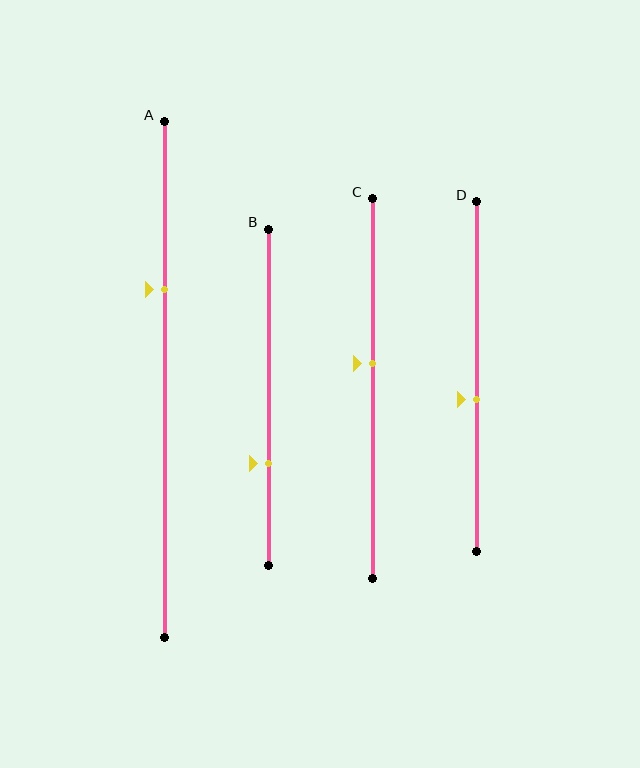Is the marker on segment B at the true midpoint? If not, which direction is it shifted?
No, the marker on segment B is shifted downward by about 20% of the segment length.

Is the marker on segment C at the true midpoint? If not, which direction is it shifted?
No, the marker on segment C is shifted upward by about 7% of the segment length.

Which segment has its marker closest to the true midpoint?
Segment D has its marker closest to the true midpoint.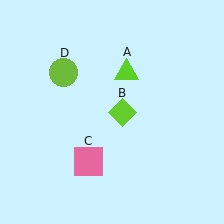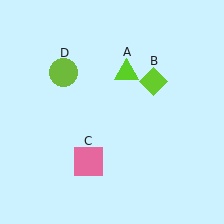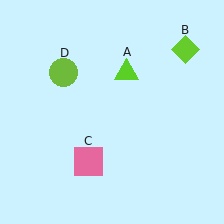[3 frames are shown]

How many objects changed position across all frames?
1 object changed position: lime diamond (object B).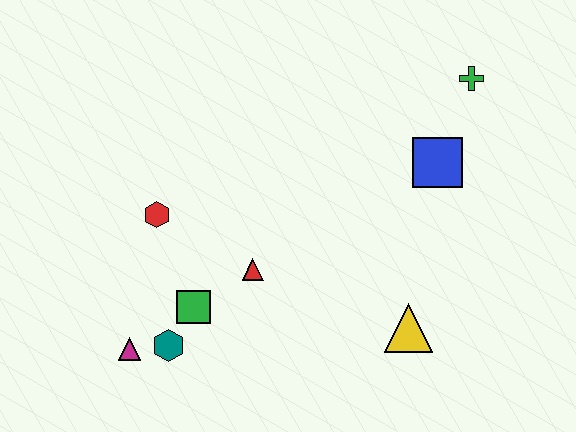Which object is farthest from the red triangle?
The green cross is farthest from the red triangle.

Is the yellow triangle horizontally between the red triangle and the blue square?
Yes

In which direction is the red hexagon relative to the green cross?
The red hexagon is to the left of the green cross.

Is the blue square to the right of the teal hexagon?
Yes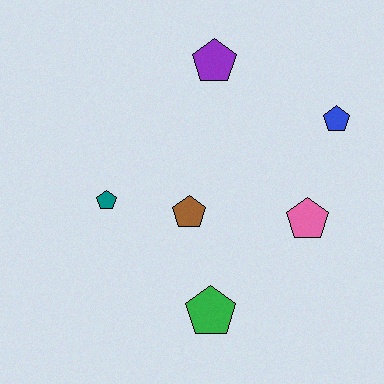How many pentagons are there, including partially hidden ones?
There are 6 pentagons.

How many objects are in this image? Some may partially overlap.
There are 6 objects.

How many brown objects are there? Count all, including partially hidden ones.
There is 1 brown object.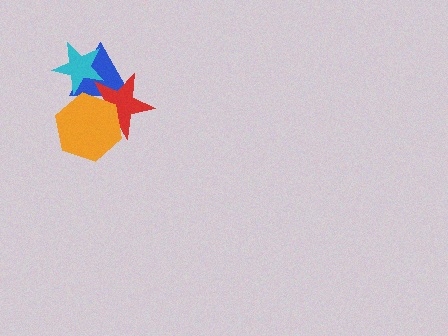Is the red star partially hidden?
Yes, it is partially covered by another shape.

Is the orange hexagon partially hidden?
No, no other shape covers it.